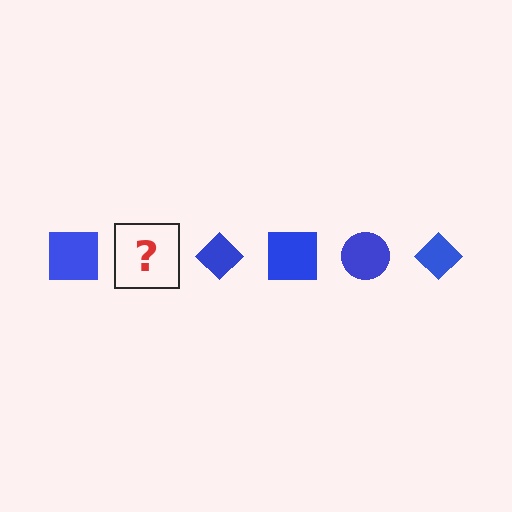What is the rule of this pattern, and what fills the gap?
The rule is that the pattern cycles through square, circle, diamond shapes in blue. The gap should be filled with a blue circle.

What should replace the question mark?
The question mark should be replaced with a blue circle.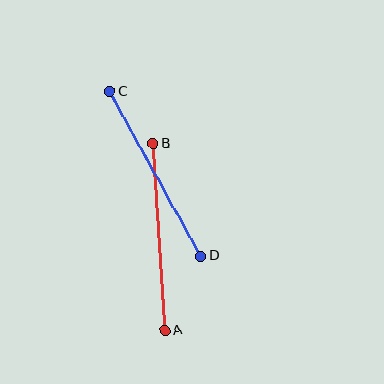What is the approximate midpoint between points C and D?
The midpoint is at approximately (155, 174) pixels.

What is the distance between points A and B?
The distance is approximately 187 pixels.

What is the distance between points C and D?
The distance is approximately 188 pixels.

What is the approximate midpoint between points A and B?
The midpoint is at approximately (159, 237) pixels.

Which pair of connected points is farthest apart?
Points C and D are farthest apart.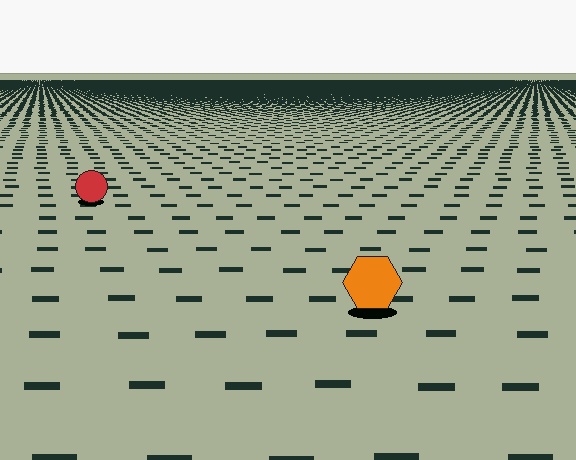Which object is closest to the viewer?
The orange hexagon is closest. The texture marks near it are larger and more spread out.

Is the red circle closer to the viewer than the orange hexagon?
No. The orange hexagon is closer — you can tell from the texture gradient: the ground texture is coarser near it.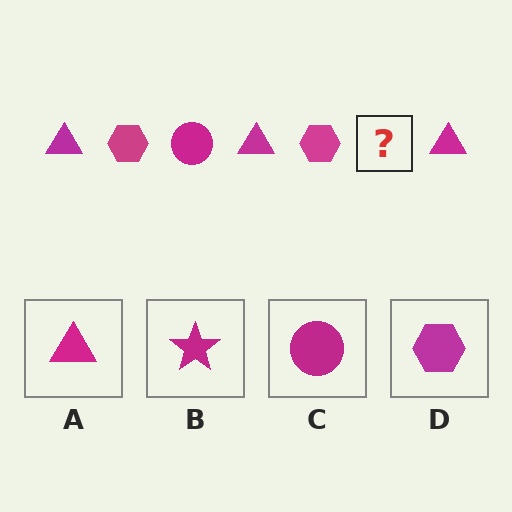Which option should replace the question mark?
Option C.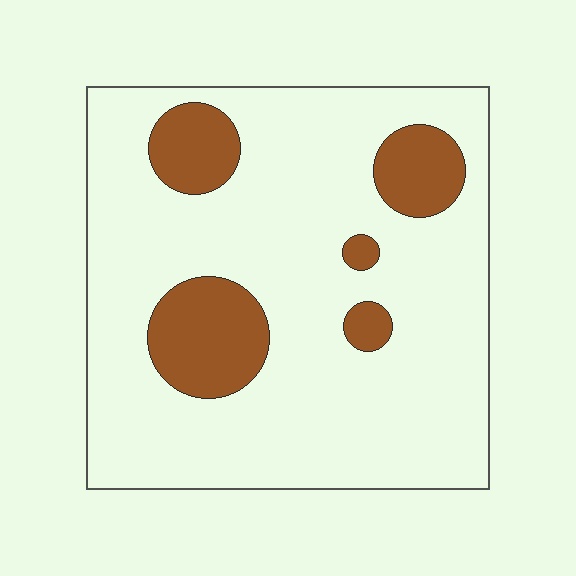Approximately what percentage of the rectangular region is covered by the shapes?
Approximately 20%.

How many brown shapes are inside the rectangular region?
5.